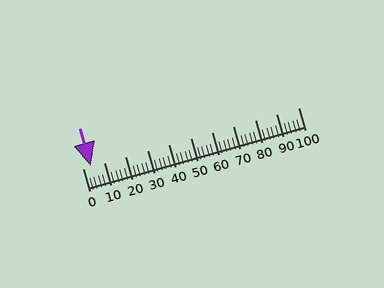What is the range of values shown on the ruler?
The ruler shows values from 0 to 100.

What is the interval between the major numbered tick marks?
The major tick marks are spaced 10 units apart.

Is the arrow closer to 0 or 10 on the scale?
The arrow is closer to 0.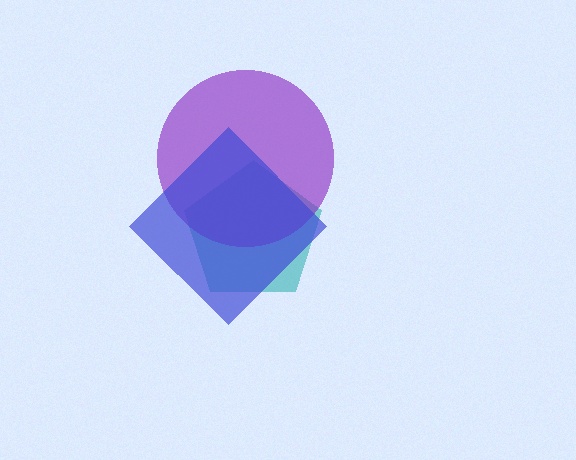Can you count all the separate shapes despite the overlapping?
Yes, there are 3 separate shapes.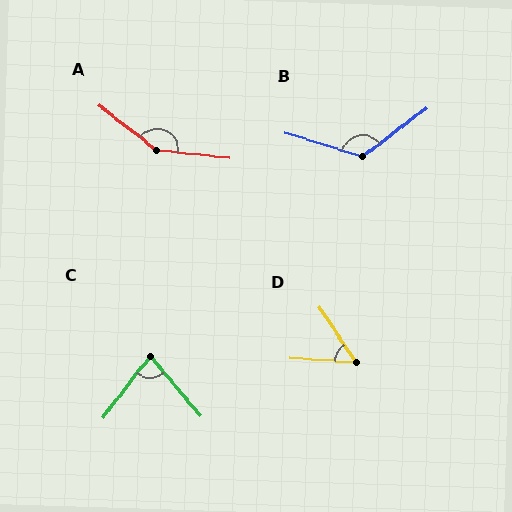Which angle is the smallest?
D, at approximately 53 degrees.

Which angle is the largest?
A, at approximately 148 degrees.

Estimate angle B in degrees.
Approximately 126 degrees.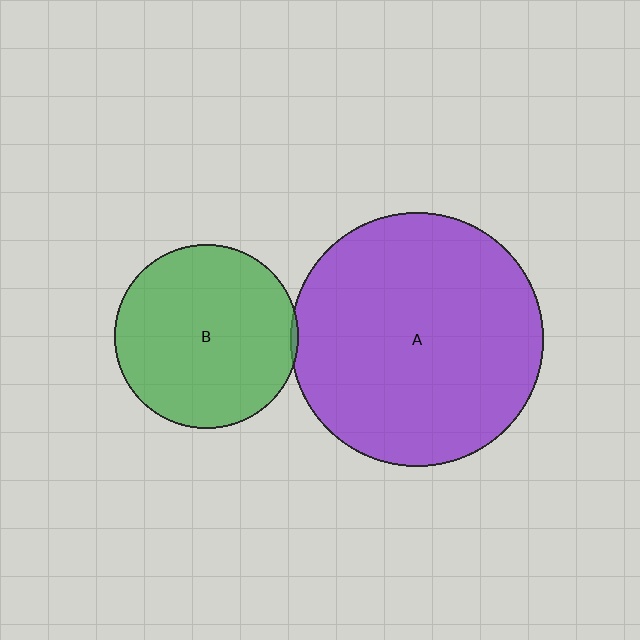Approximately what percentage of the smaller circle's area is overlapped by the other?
Approximately 5%.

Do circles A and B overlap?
Yes.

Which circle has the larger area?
Circle A (purple).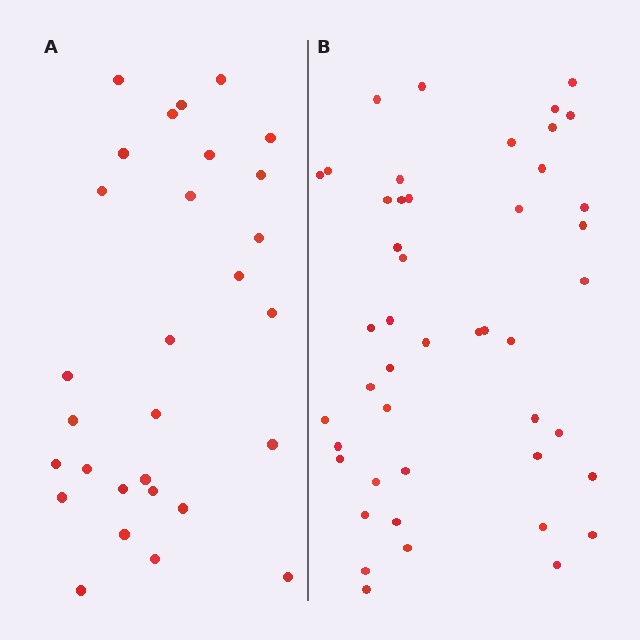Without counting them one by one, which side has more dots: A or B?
Region B (the right region) has more dots.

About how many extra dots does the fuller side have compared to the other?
Region B has approximately 15 more dots than region A.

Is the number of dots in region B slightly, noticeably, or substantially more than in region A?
Region B has substantially more. The ratio is roughly 1.6 to 1.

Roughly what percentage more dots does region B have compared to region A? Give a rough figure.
About 60% more.